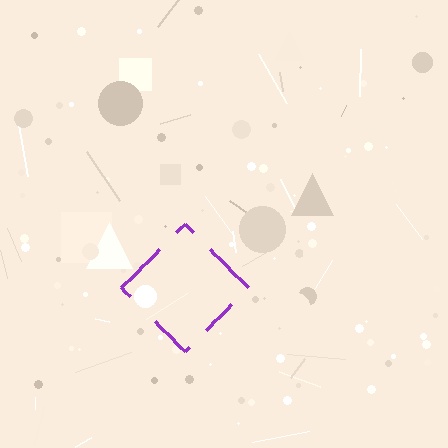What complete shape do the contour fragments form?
The contour fragments form a diamond.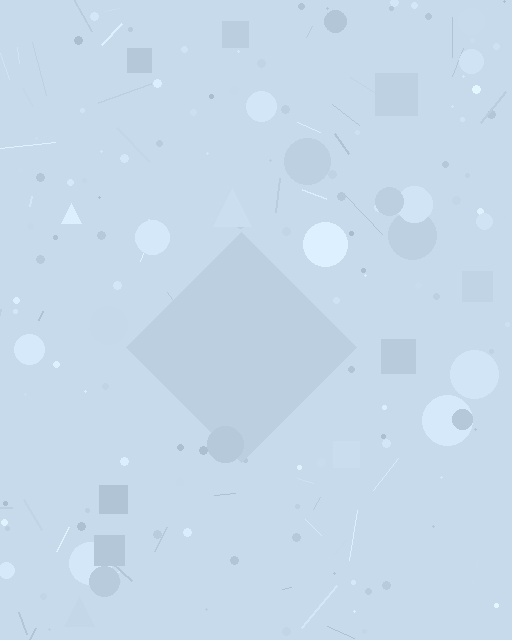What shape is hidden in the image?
A diamond is hidden in the image.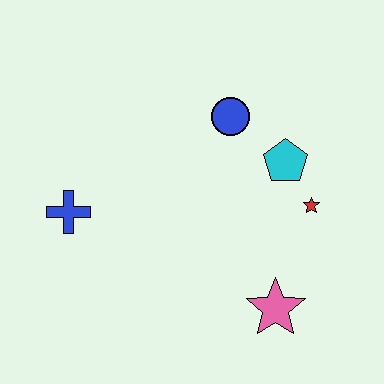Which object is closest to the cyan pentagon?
The red star is closest to the cyan pentagon.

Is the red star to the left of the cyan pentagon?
No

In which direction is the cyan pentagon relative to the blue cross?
The cyan pentagon is to the right of the blue cross.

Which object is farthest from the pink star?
The blue cross is farthest from the pink star.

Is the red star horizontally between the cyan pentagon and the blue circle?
No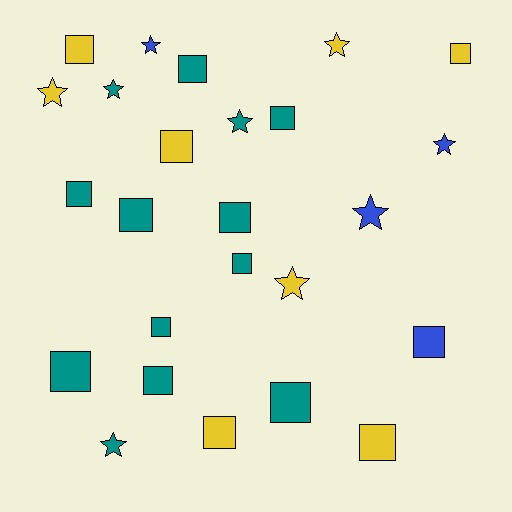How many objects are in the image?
There are 25 objects.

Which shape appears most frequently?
Square, with 16 objects.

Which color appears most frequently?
Teal, with 13 objects.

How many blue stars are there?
There are 3 blue stars.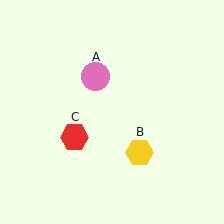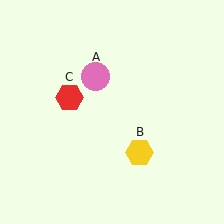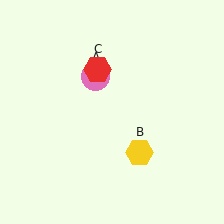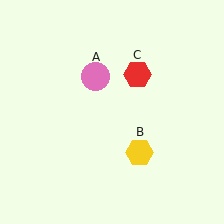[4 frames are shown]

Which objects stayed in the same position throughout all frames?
Pink circle (object A) and yellow hexagon (object B) remained stationary.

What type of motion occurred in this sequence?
The red hexagon (object C) rotated clockwise around the center of the scene.